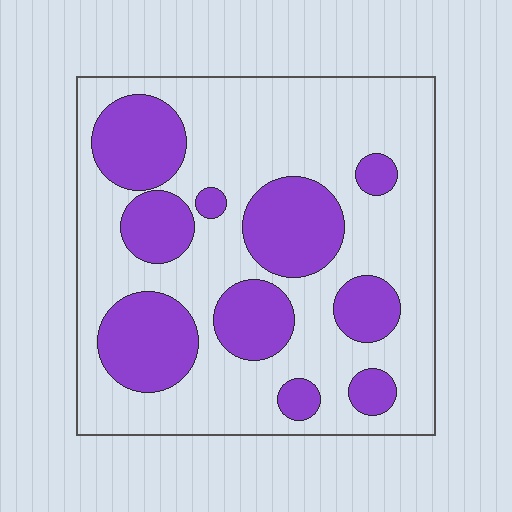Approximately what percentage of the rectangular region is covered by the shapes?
Approximately 35%.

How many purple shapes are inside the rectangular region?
10.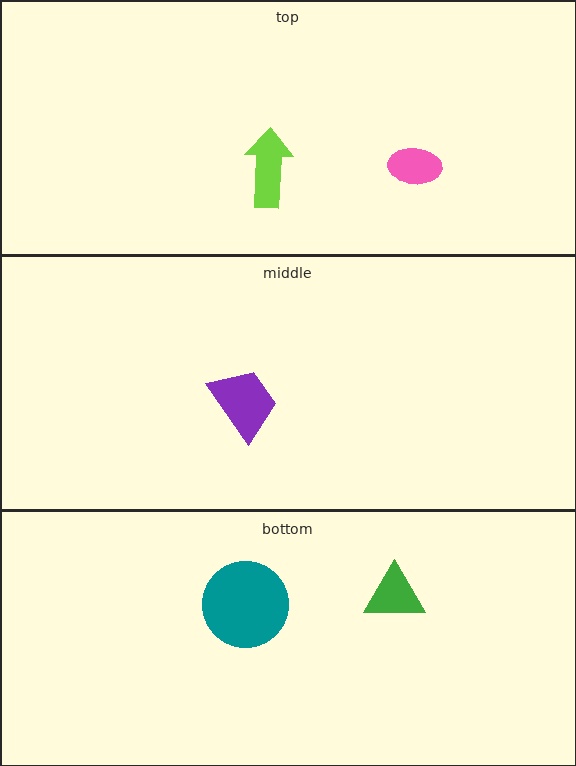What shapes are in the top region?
The pink ellipse, the lime arrow.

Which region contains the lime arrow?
The top region.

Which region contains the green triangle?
The bottom region.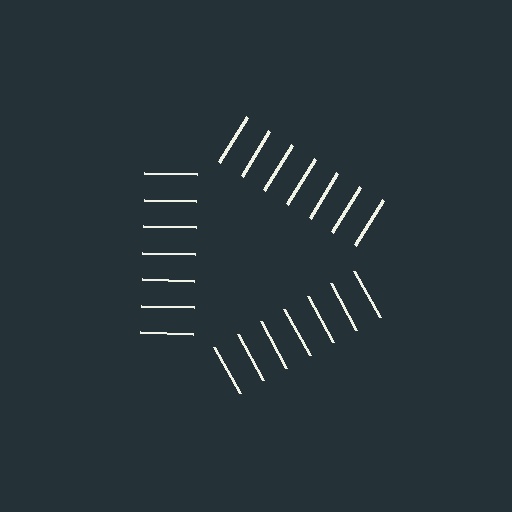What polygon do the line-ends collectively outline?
An illusory triangle — the line segments terminate on its edges but no continuous stroke is drawn.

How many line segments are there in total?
21 — 7 along each of the 3 edges.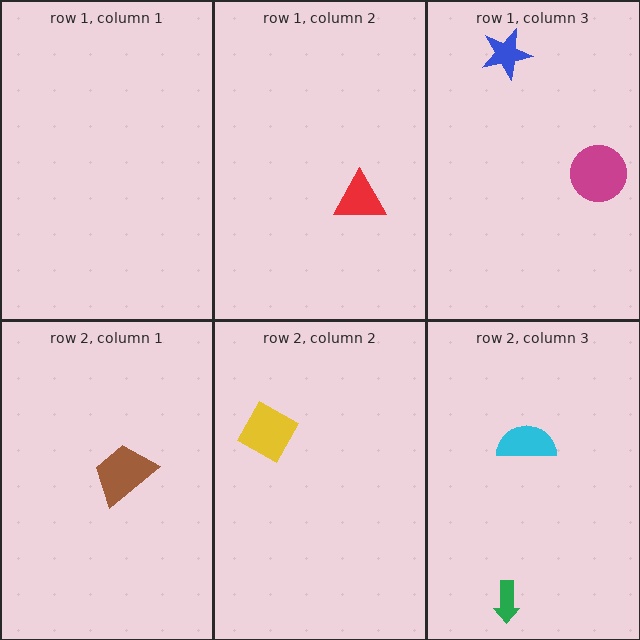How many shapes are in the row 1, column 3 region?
2.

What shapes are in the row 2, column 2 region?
The yellow square.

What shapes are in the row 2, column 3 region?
The cyan semicircle, the green arrow.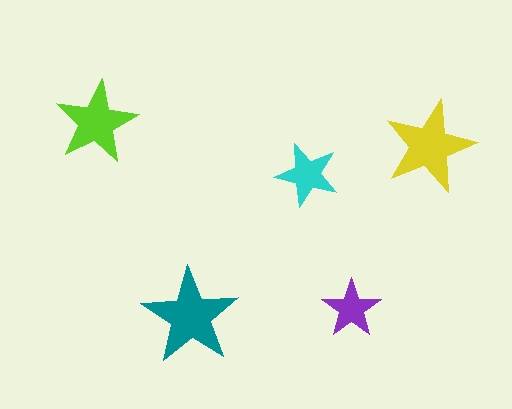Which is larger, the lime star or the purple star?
The lime one.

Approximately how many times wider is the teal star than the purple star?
About 1.5 times wider.